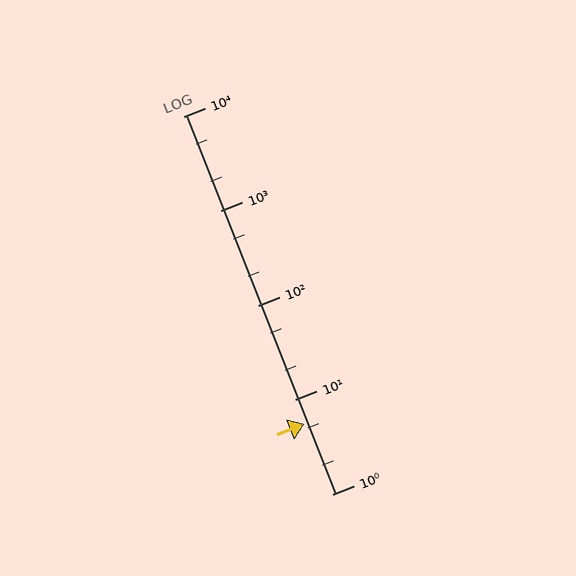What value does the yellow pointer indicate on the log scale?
The pointer indicates approximately 5.6.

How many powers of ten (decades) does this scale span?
The scale spans 4 decades, from 1 to 10000.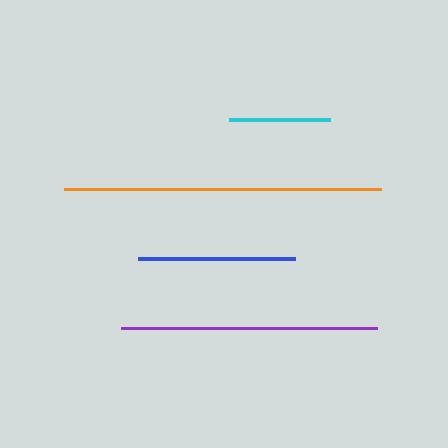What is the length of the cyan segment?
The cyan segment is approximately 101 pixels long.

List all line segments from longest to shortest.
From longest to shortest: orange, purple, blue, cyan.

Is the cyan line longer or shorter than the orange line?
The orange line is longer than the cyan line.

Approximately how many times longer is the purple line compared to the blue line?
The purple line is approximately 1.6 times the length of the blue line.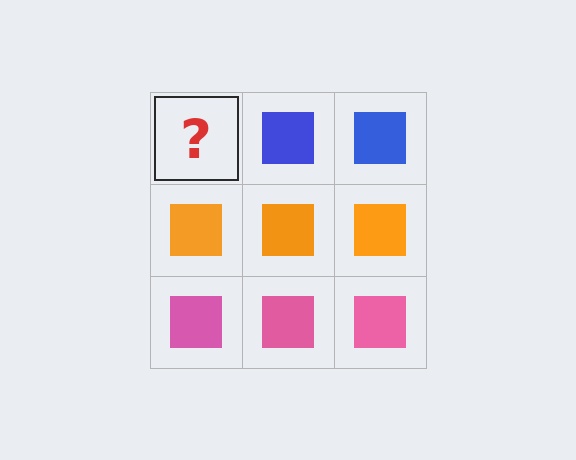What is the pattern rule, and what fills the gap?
The rule is that each row has a consistent color. The gap should be filled with a blue square.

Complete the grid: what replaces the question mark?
The question mark should be replaced with a blue square.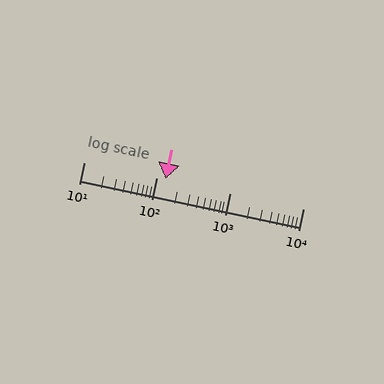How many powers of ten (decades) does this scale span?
The scale spans 3 decades, from 10 to 10000.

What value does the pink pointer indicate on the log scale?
The pointer indicates approximately 130.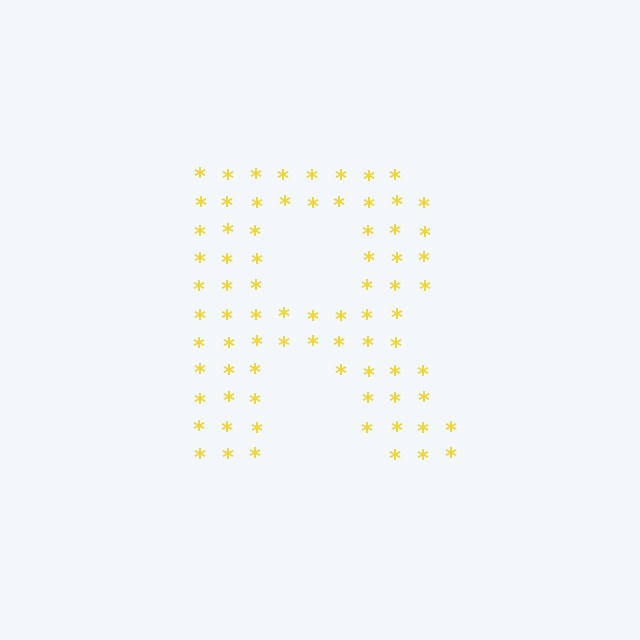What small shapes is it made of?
It is made of small asterisks.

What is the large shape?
The large shape is the letter R.